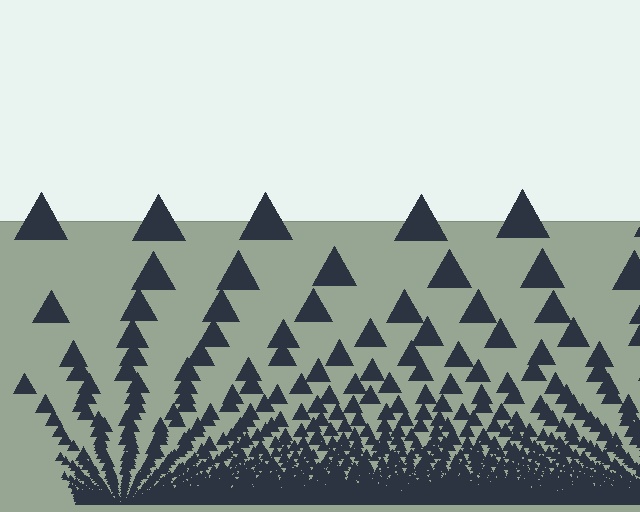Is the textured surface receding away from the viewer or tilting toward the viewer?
The surface appears to tilt toward the viewer. Texture elements get larger and sparser toward the top.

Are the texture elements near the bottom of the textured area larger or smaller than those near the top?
Smaller. The gradient is inverted — elements near the bottom are smaller and denser.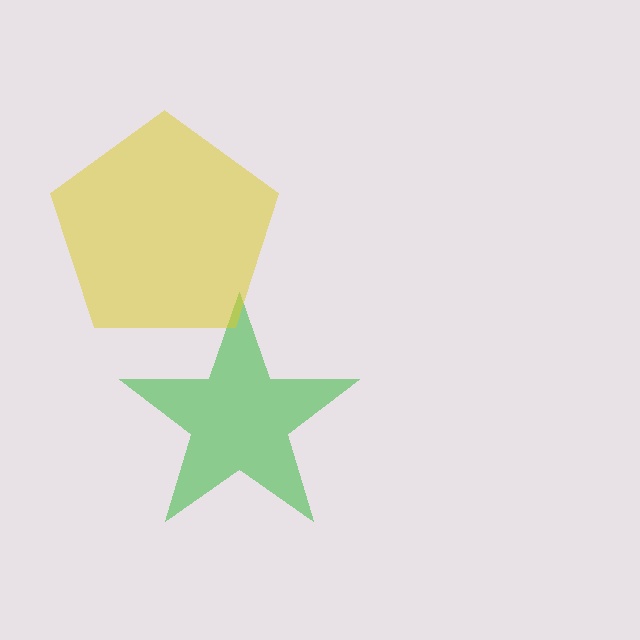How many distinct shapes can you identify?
There are 2 distinct shapes: a green star, a yellow pentagon.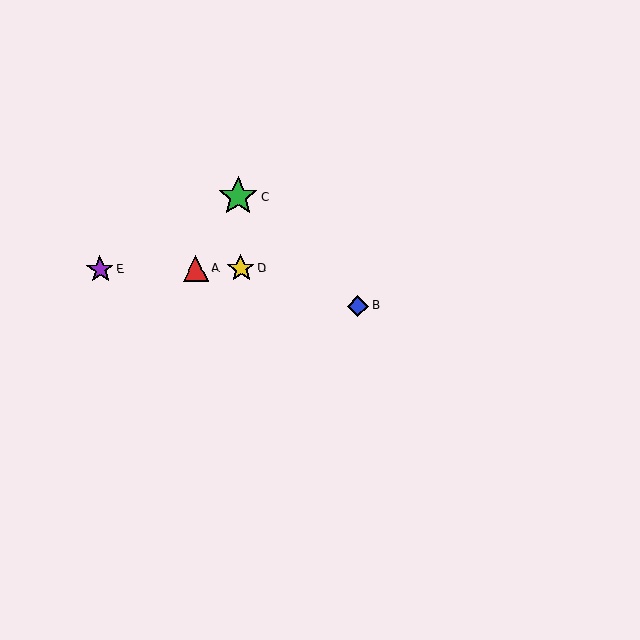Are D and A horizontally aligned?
Yes, both are at y≈268.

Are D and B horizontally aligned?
No, D is at y≈268 and B is at y≈306.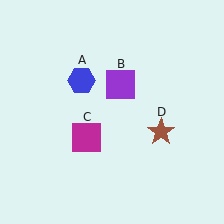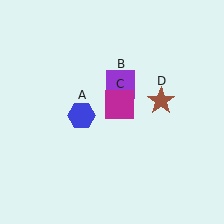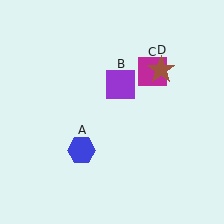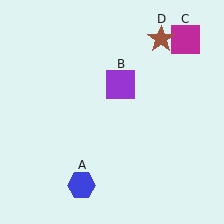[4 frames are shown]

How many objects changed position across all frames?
3 objects changed position: blue hexagon (object A), magenta square (object C), brown star (object D).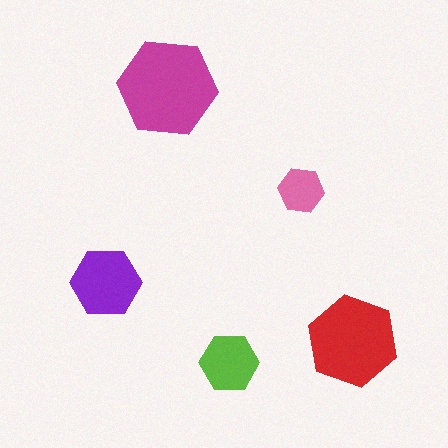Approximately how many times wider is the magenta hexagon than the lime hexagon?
About 1.5 times wider.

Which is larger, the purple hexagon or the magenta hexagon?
The magenta one.